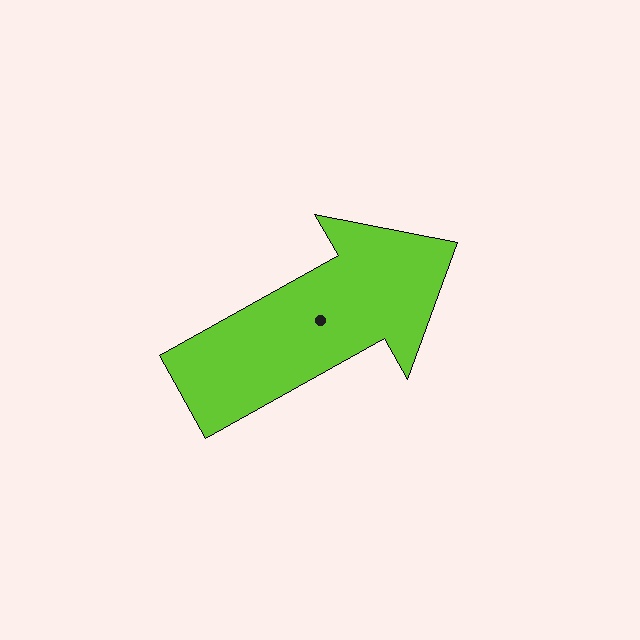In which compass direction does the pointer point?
Northeast.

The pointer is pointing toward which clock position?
Roughly 2 o'clock.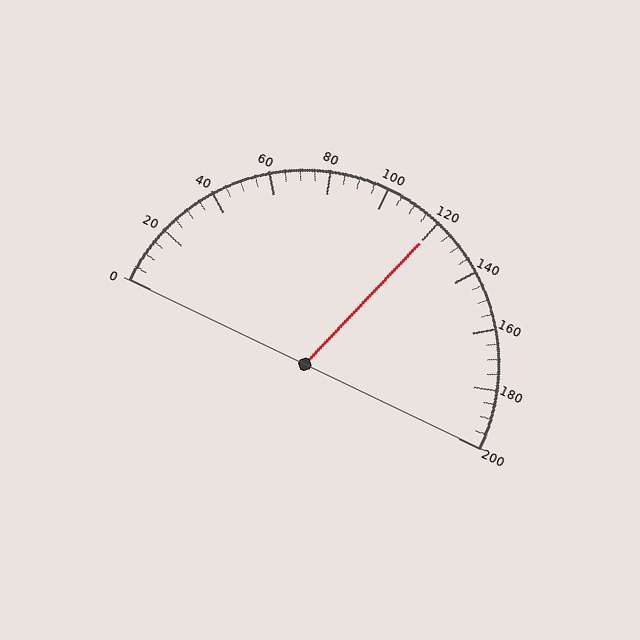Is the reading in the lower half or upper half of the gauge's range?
The reading is in the upper half of the range (0 to 200).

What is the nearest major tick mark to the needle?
The nearest major tick mark is 120.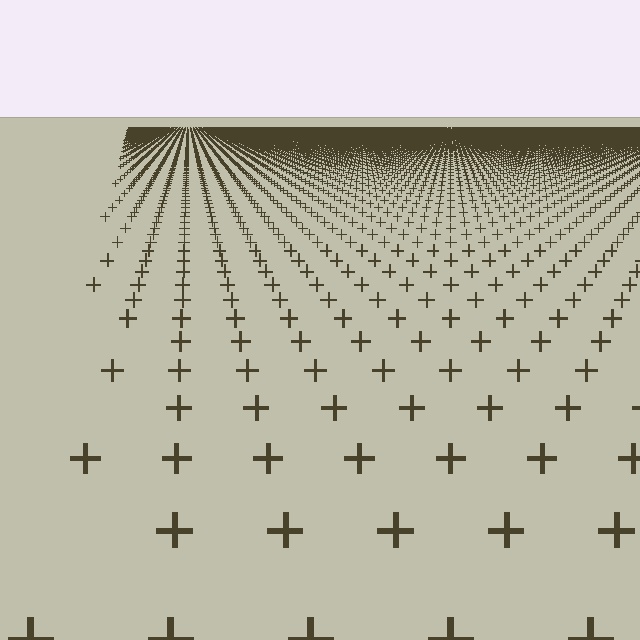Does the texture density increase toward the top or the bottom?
Density increases toward the top.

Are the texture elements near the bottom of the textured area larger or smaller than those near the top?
Larger. Near the bottom, elements are closer to the viewer and appear at a bigger on-screen size.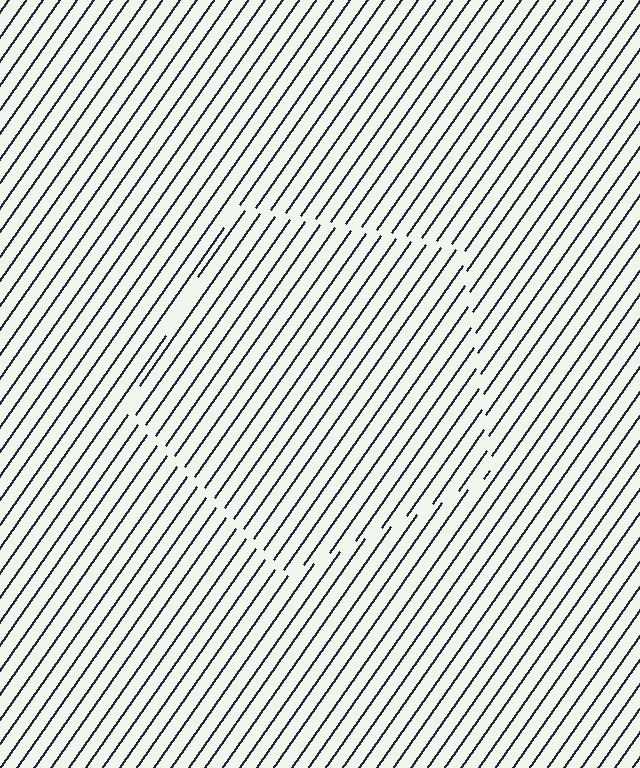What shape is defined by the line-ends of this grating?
An illusory pentagon. The interior of the shape contains the same grating, shifted by half a period — the contour is defined by the phase discontinuity where line-ends from the inner and outer gratings abut.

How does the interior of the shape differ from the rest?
The interior of the shape contains the same grating, shifted by half a period — the contour is defined by the phase discontinuity where line-ends from the inner and outer gratings abut.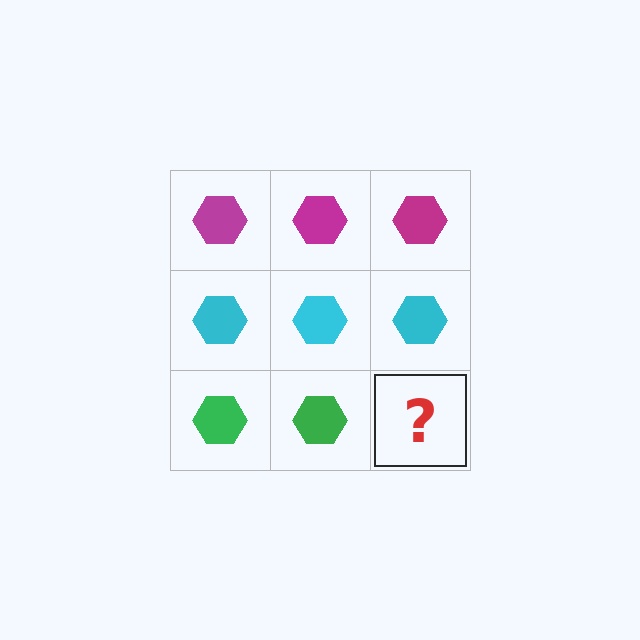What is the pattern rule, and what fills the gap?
The rule is that each row has a consistent color. The gap should be filled with a green hexagon.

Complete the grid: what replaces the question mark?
The question mark should be replaced with a green hexagon.